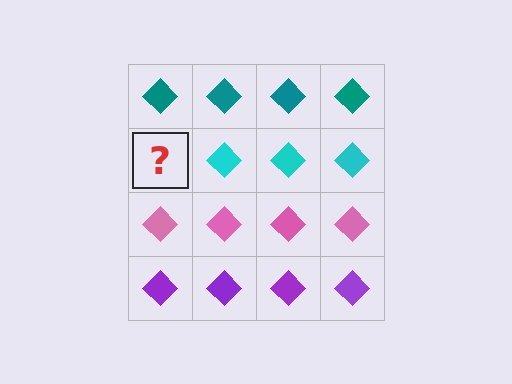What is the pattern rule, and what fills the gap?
The rule is that each row has a consistent color. The gap should be filled with a cyan diamond.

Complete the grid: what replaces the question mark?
The question mark should be replaced with a cyan diamond.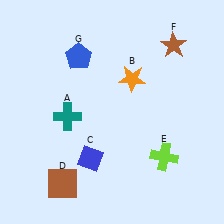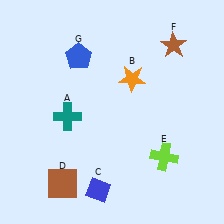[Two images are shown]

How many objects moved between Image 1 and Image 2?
1 object moved between the two images.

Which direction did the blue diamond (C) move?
The blue diamond (C) moved down.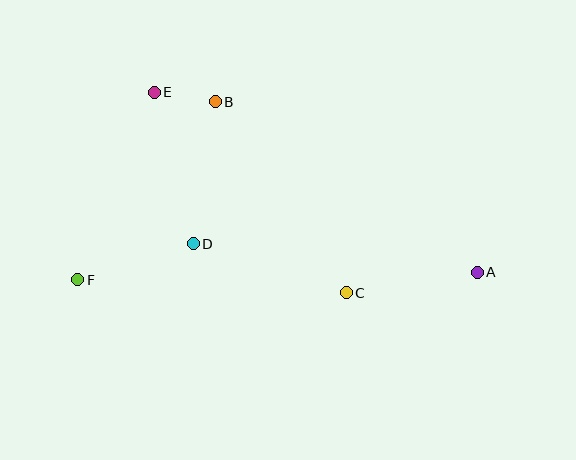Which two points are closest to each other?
Points B and E are closest to each other.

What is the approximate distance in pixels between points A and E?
The distance between A and E is approximately 370 pixels.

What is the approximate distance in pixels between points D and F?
The distance between D and F is approximately 121 pixels.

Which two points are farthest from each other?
Points A and F are farthest from each other.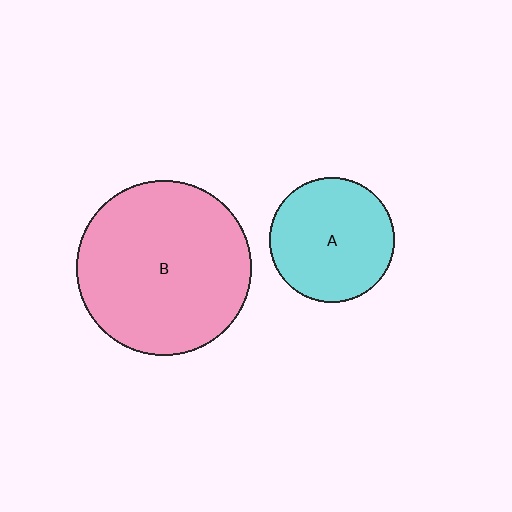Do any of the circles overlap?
No, none of the circles overlap.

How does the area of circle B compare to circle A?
Approximately 2.0 times.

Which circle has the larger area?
Circle B (pink).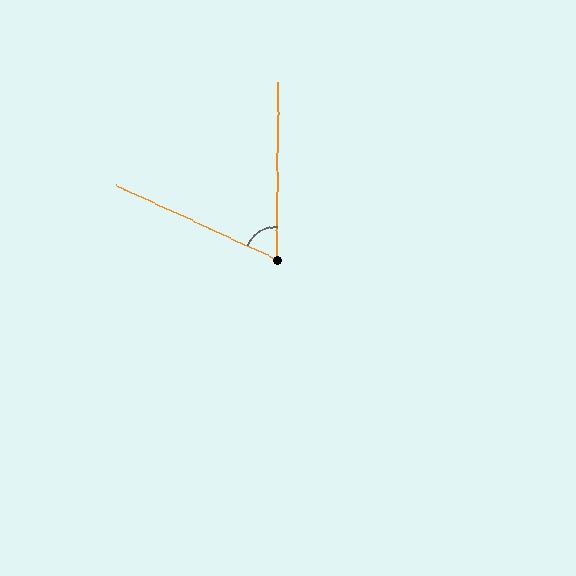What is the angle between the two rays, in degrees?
Approximately 66 degrees.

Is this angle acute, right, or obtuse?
It is acute.